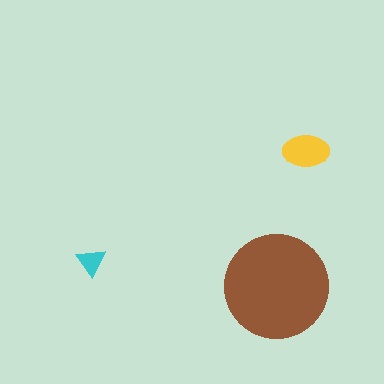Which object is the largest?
The brown circle.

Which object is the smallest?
The cyan triangle.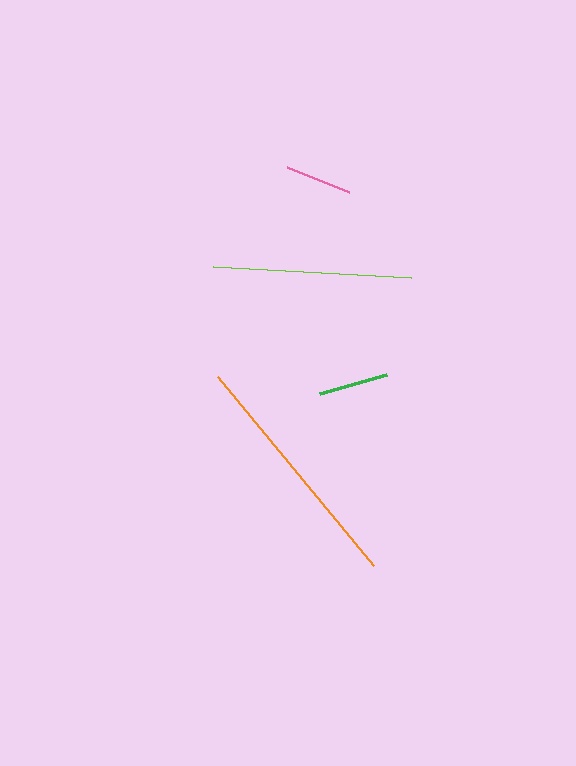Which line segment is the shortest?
The pink line is the shortest at approximately 67 pixels.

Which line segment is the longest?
The orange line is the longest at approximately 244 pixels.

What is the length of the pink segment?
The pink segment is approximately 67 pixels long.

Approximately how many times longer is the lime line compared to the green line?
The lime line is approximately 2.9 times the length of the green line.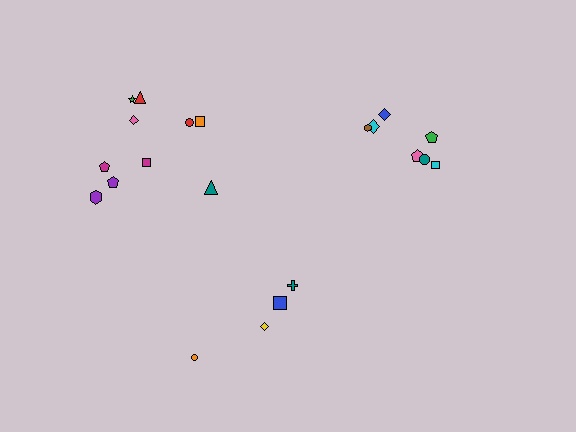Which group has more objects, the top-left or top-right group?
The top-left group.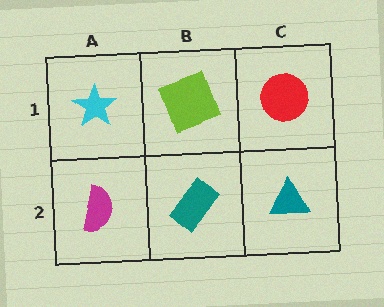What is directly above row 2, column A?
A cyan star.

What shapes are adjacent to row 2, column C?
A red circle (row 1, column C), a teal rectangle (row 2, column B).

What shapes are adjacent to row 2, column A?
A cyan star (row 1, column A), a teal rectangle (row 2, column B).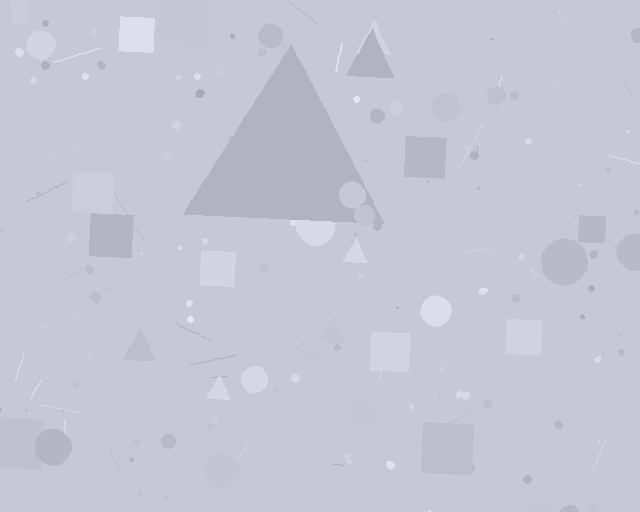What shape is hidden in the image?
A triangle is hidden in the image.